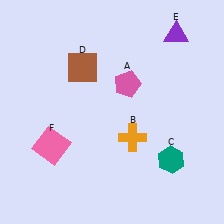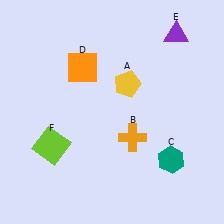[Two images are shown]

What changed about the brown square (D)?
In Image 1, D is brown. In Image 2, it changed to orange.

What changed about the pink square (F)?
In Image 1, F is pink. In Image 2, it changed to lime.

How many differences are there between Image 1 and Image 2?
There are 3 differences between the two images.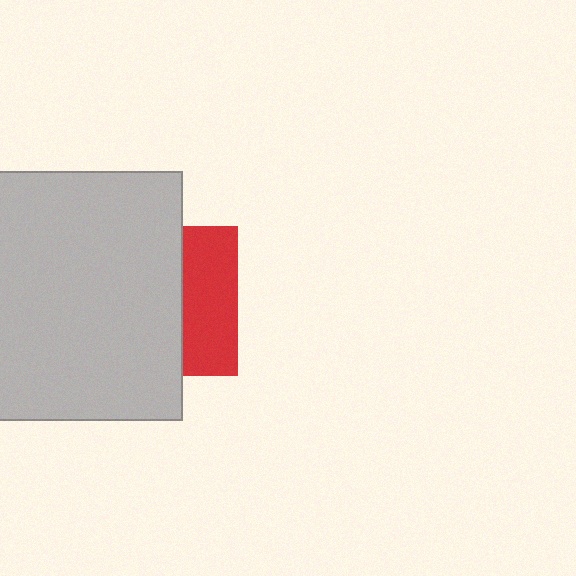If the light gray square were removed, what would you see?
You would see the complete red square.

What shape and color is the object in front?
The object in front is a light gray square.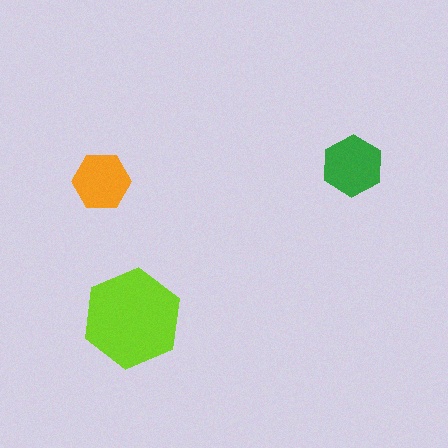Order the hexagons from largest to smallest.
the lime one, the green one, the orange one.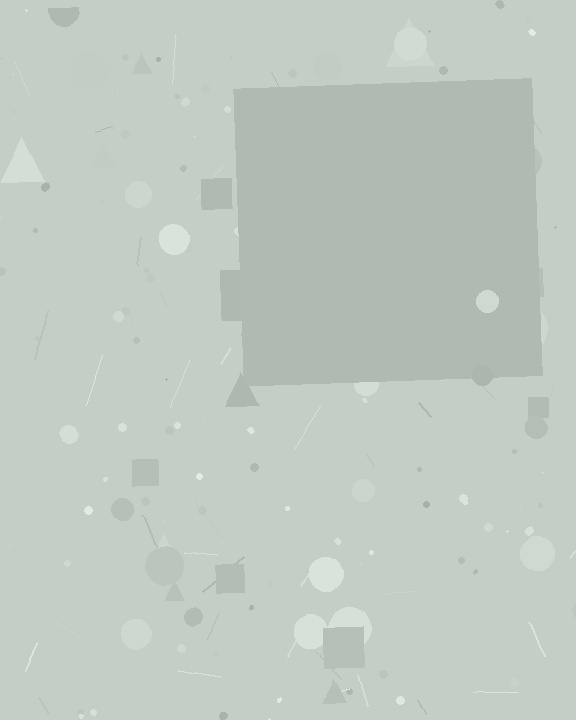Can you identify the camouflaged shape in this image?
The camouflaged shape is a square.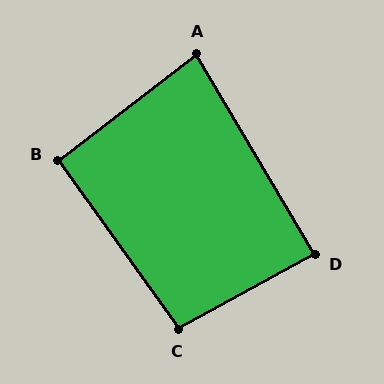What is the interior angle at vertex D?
Approximately 88 degrees (approximately right).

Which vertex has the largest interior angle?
C, at approximately 97 degrees.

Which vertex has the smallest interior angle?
A, at approximately 83 degrees.